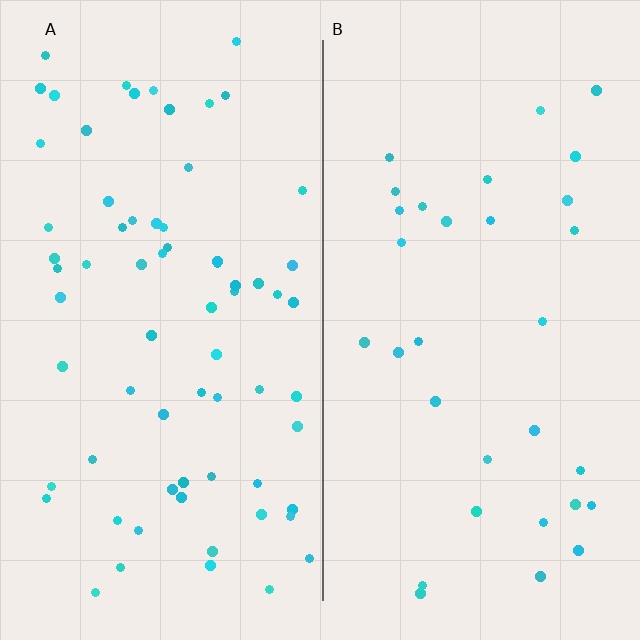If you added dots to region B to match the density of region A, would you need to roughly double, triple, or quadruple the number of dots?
Approximately double.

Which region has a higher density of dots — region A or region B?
A (the left).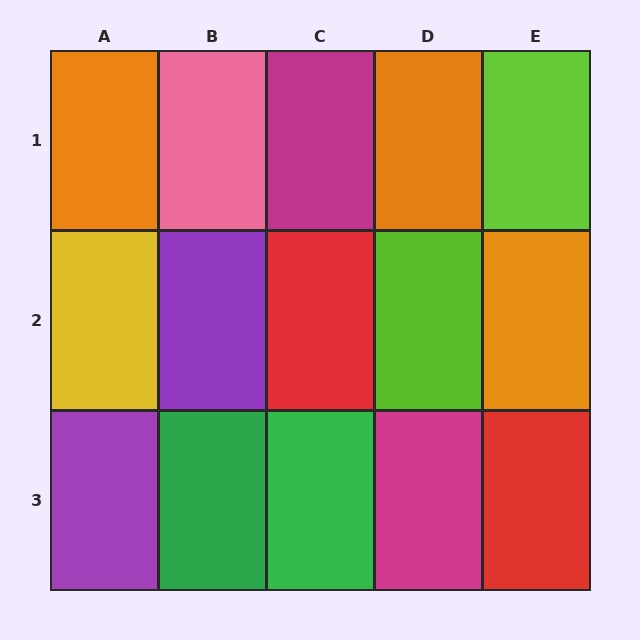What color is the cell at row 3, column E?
Red.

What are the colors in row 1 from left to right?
Orange, pink, magenta, orange, lime.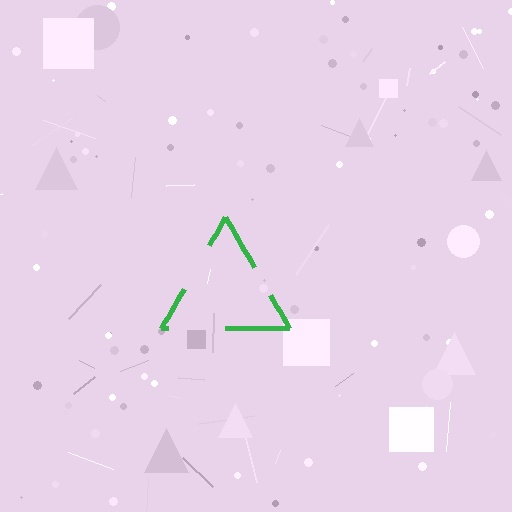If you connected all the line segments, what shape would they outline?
They would outline a triangle.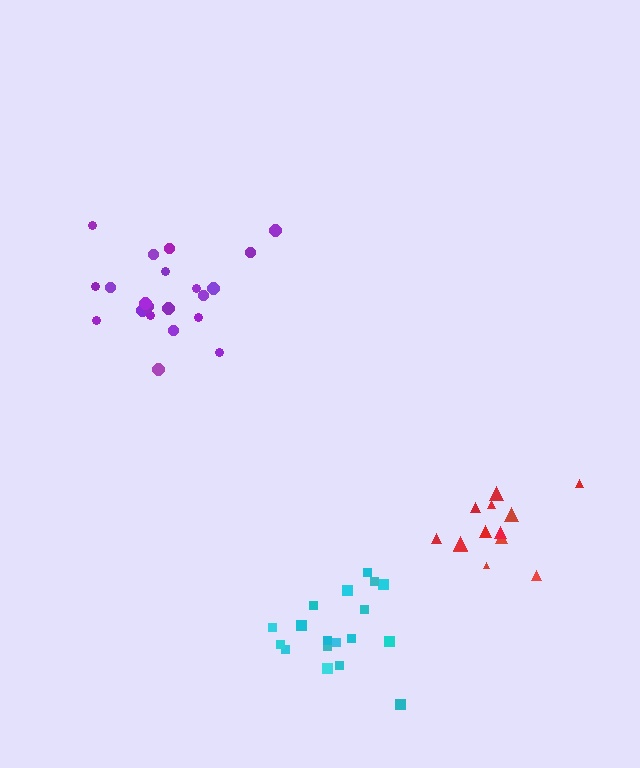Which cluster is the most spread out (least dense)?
Red.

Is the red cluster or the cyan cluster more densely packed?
Cyan.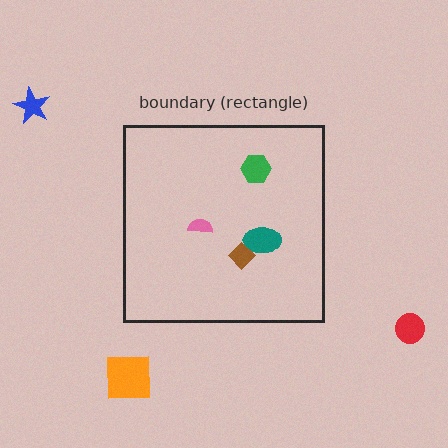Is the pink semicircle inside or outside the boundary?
Inside.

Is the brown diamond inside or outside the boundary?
Inside.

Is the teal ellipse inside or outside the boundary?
Inside.